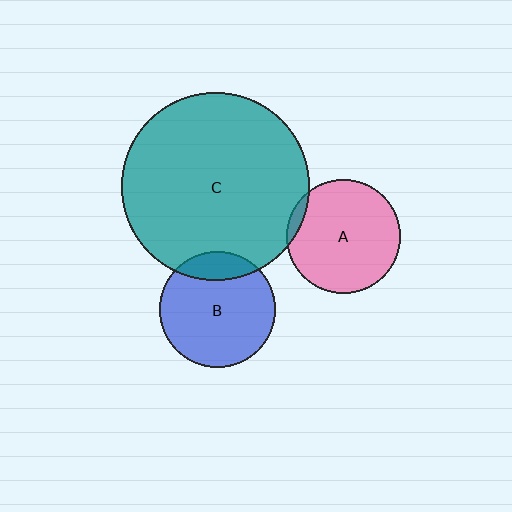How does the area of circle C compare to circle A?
Approximately 2.7 times.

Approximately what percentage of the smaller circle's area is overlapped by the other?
Approximately 5%.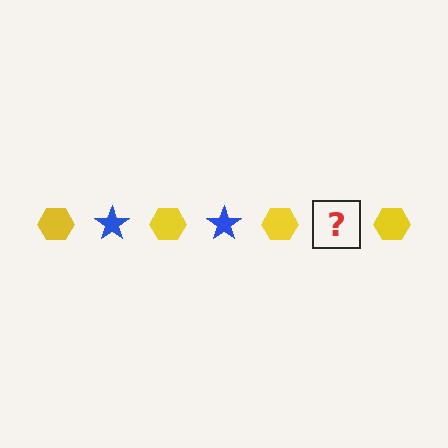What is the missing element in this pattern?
The missing element is a blue star.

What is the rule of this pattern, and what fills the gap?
The rule is that the pattern alternates between yellow hexagon and blue star. The gap should be filled with a blue star.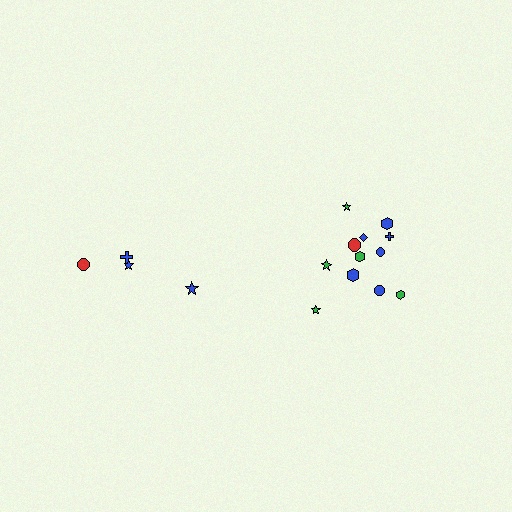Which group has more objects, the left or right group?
The right group.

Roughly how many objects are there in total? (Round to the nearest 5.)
Roughly 15 objects in total.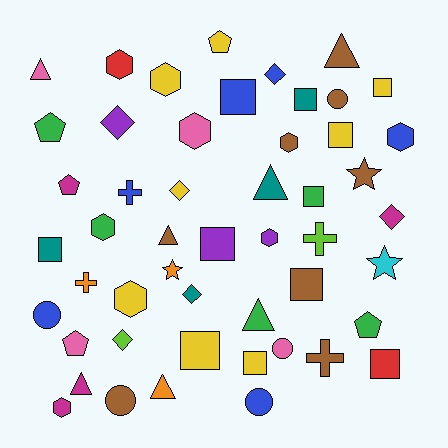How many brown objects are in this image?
There are 8 brown objects.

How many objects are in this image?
There are 50 objects.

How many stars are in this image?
There are 3 stars.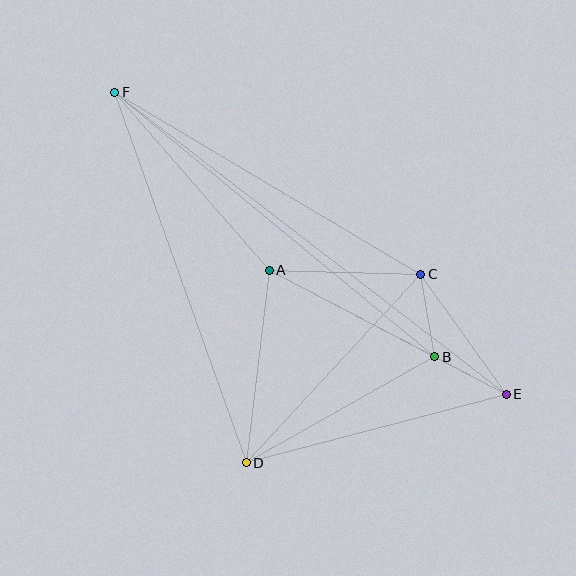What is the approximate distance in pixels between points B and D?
The distance between B and D is approximately 216 pixels.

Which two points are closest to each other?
Points B and E are closest to each other.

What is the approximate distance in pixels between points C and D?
The distance between C and D is approximately 257 pixels.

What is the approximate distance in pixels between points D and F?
The distance between D and F is approximately 393 pixels.